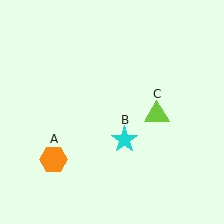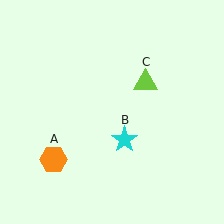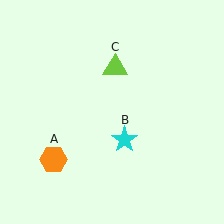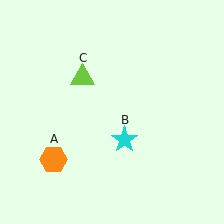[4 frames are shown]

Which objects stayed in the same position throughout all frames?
Orange hexagon (object A) and cyan star (object B) remained stationary.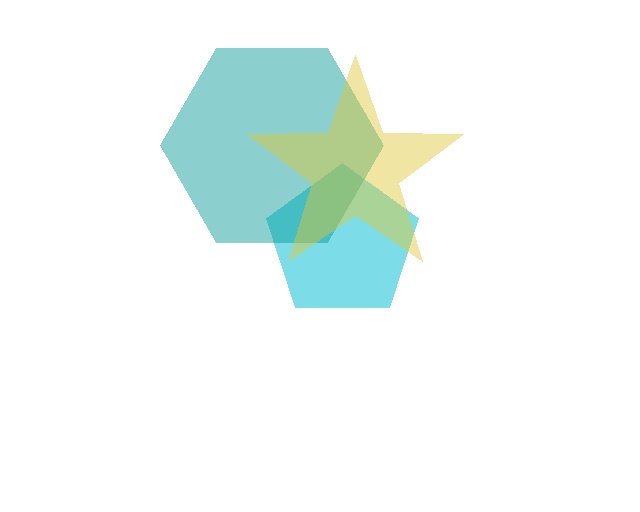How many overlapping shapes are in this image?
There are 3 overlapping shapes in the image.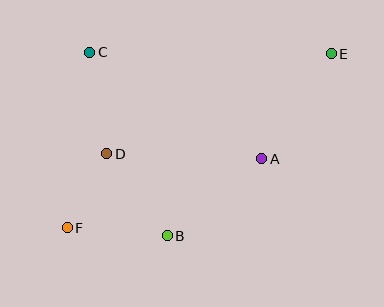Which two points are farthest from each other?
Points E and F are farthest from each other.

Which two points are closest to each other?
Points D and F are closest to each other.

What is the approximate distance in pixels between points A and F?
The distance between A and F is approximately 206 pixels.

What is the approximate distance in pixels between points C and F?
The distance between C and F is approximately 177 pixels.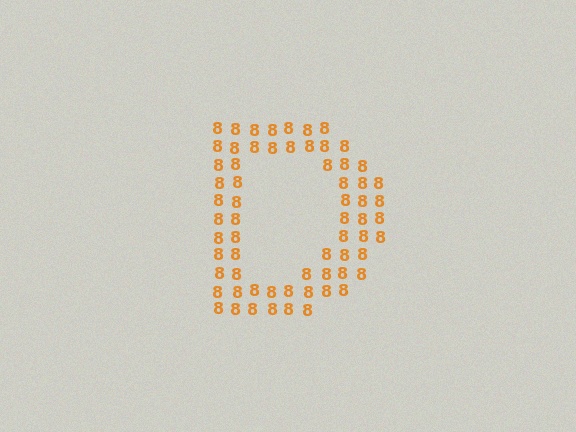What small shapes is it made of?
It is made of small digit 8's.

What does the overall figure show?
The overall figure shows the letter D.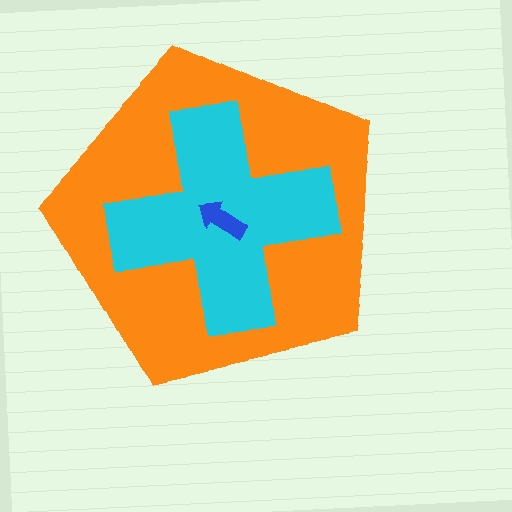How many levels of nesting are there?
3.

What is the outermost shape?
The orange pentagon.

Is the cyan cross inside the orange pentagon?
Yes.